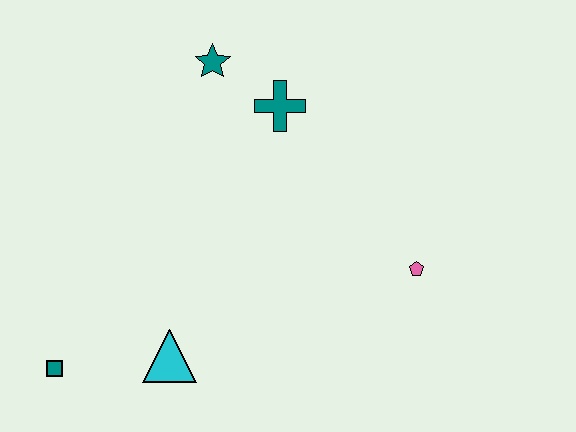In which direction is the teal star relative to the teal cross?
The teal star is to the left of the teal cross.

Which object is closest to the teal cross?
The teal star is closest to the teal cross.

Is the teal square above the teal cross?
No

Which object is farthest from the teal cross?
The teal square is farthest from the teal cross.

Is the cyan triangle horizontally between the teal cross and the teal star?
No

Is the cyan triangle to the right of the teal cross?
No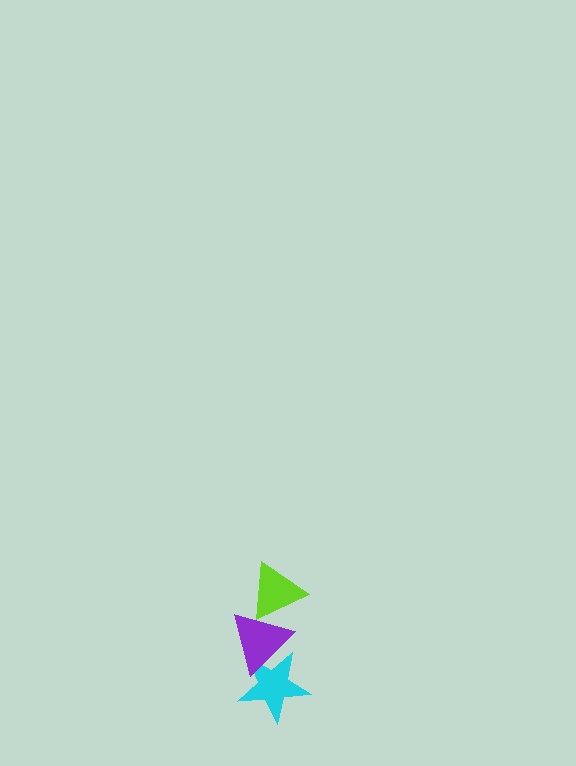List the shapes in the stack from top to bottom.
From top to bottom: the lime triangle, the purple triangle, the cyan star.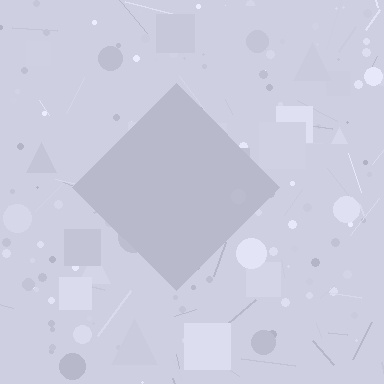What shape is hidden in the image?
A diamond is hidden in the image.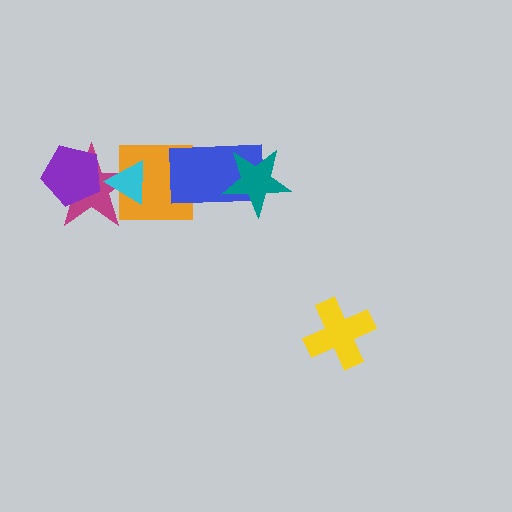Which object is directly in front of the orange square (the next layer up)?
The blue rectangle is directly in front of the orange square.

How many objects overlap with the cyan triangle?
2 objects overlap with the cyan triangle.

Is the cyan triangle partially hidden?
No, no other shape covers it.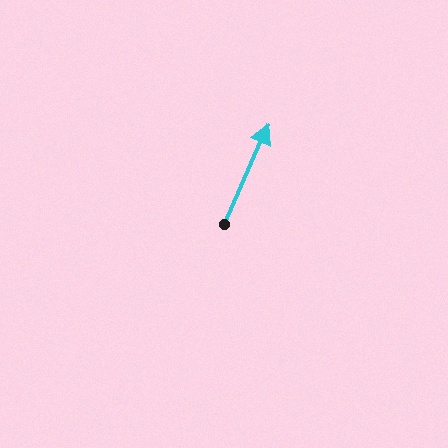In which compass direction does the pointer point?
Northeast.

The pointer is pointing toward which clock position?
Roughly 1 o'clock.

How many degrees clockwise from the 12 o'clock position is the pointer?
Approximately 24 degrees.